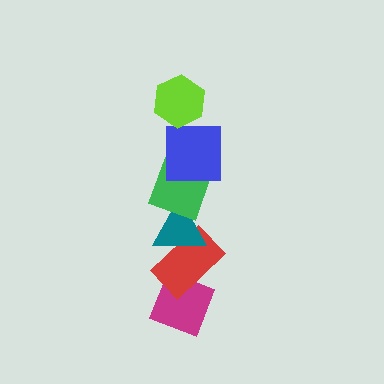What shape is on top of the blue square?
The lime hexagon is on top of the blue square.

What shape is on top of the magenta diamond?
The red rectangle is on top of the magenta diamond.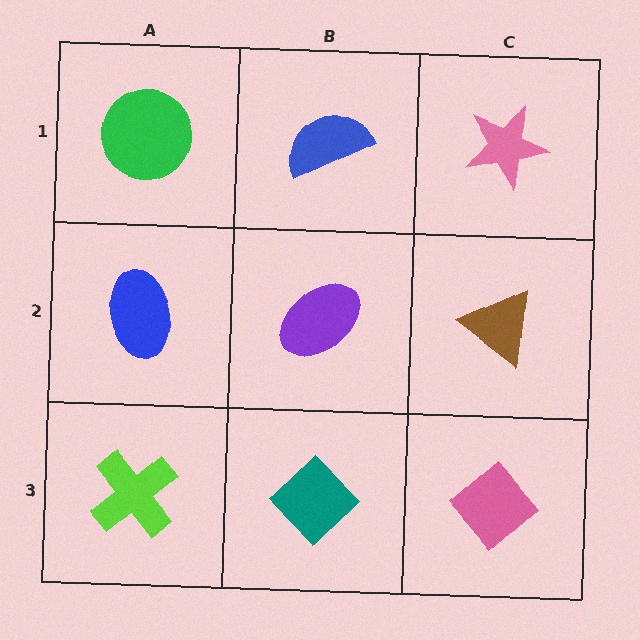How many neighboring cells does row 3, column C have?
2.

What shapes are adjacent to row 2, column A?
A green circle (row 1, column A), a lime cross (row 3, column A), a purple ellipse (row 2, column B).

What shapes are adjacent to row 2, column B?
A blue semicircle (row 1, column B), a teal diamond (row 3, column B), a blue ellipse (row 2, column A), a brown triangle (row 2, column C).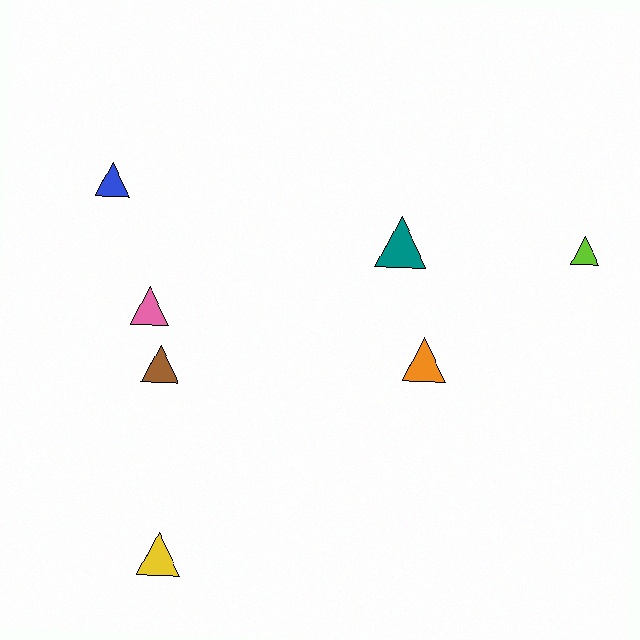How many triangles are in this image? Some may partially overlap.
There are 7 triangles.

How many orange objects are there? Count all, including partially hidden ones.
There is 1 orange object.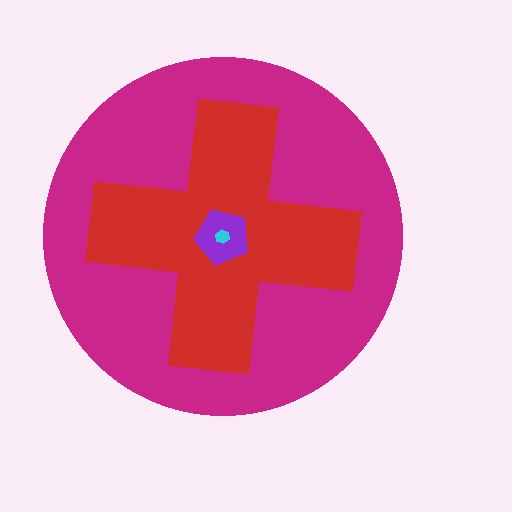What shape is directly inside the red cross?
The purple pentagon.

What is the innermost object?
The cyan hexagon.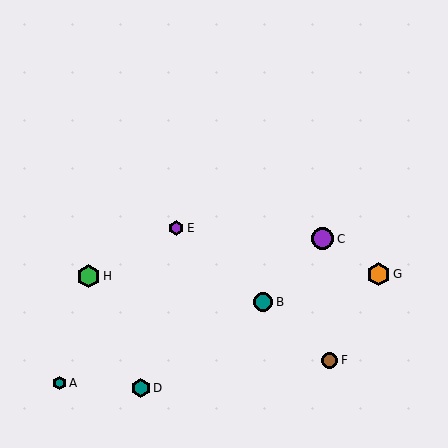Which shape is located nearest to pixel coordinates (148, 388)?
The teal hexagon (labeled D) at (141, 388) is nearest to that location.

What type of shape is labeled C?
Shape C is a purple circle.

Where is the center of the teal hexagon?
The center of the teal hexagon is at (59, 383).